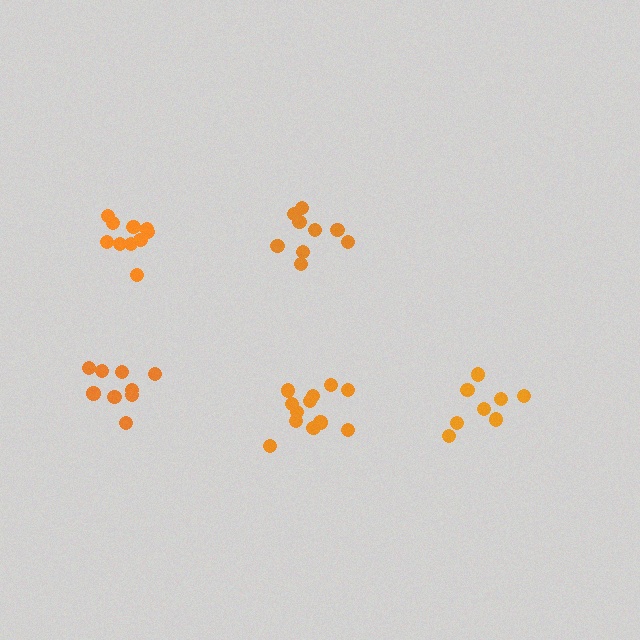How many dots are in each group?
Group 1: 8 dots, Group 2: 9 dots, Group 3: 12 dots, Group 4: 10 dots, Group 5: 9 dots (48 total).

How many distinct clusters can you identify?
There are 5 distinct clusters.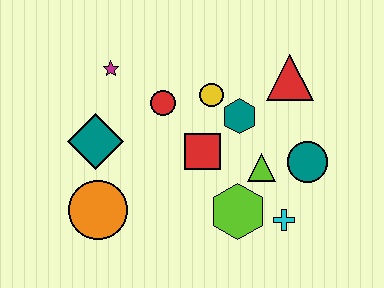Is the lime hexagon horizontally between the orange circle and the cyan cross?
Yes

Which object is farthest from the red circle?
The cyan cross is farthest from the red circle.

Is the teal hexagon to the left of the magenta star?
No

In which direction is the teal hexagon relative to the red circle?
The teal hexagon is to the right of the red circle.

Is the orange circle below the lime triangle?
Yes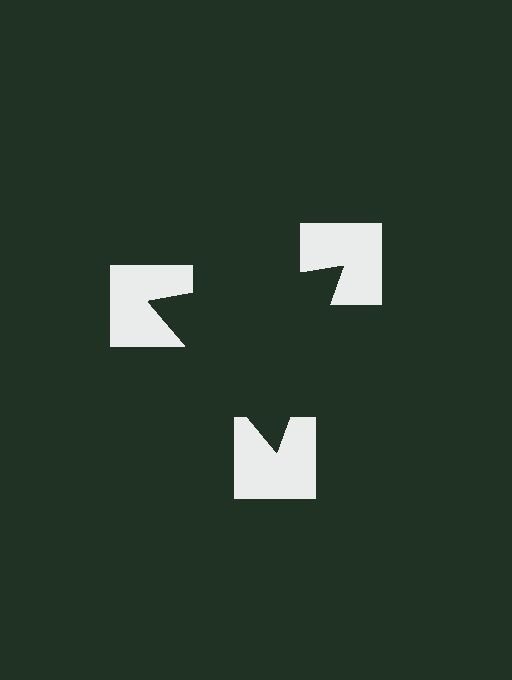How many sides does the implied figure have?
3 sides.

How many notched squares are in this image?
There are 3 — one at each vertex of the illusory triangle.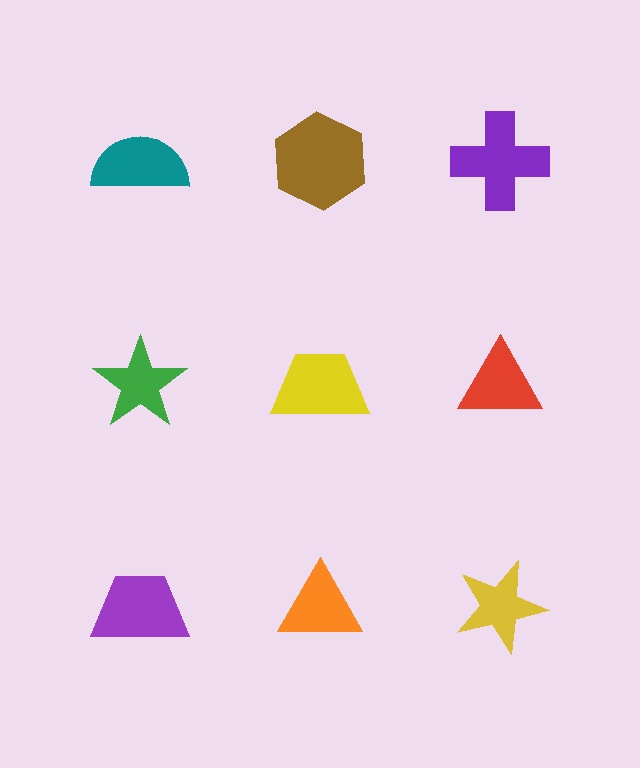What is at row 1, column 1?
A teal semicircle.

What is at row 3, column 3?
A yellow star.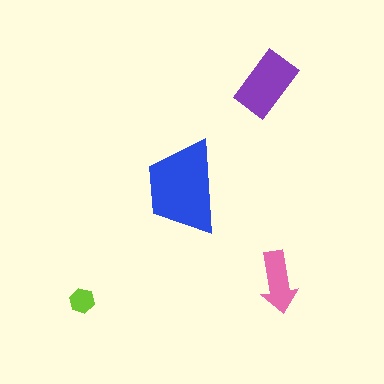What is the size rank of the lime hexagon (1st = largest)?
4th.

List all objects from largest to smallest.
The blue trapezoid, the purple rectangle, the pink arrow, the lime hexagon.